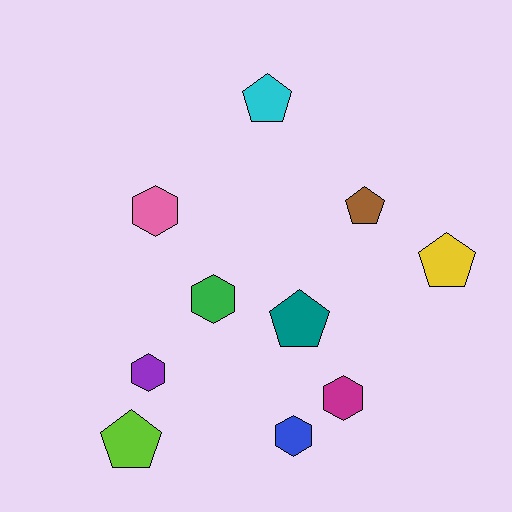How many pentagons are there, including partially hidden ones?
There are 5 pentagons.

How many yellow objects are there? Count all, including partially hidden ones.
There is 1 yellow object.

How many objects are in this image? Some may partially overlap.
There are 10 objects.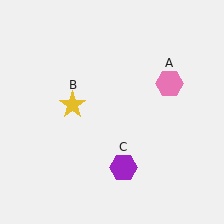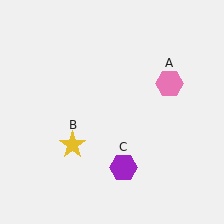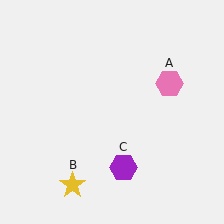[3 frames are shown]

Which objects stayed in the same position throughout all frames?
Pink hexagon (object A) and purple hexagon (object C) remained stationary.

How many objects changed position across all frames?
1 object changed position: yellow star (object B).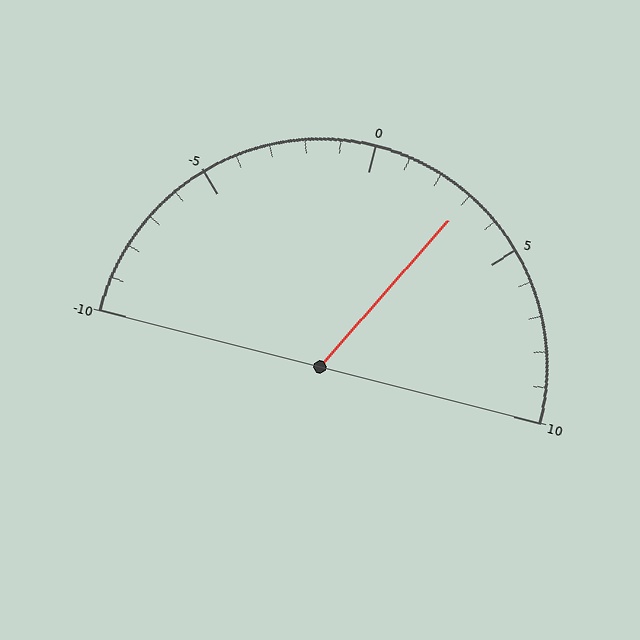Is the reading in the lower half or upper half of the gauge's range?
The reading is in the upper half of the range (-10 to 10).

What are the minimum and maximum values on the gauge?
The gauge ranges from -10 to 10.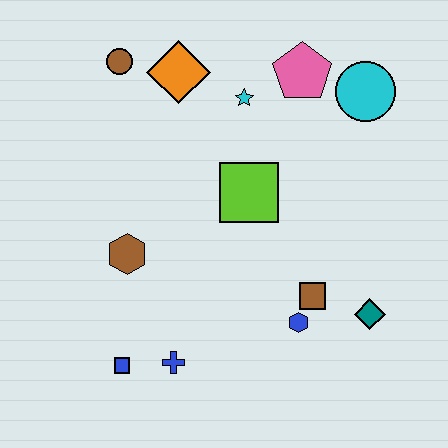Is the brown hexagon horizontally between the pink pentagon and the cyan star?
No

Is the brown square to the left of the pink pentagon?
No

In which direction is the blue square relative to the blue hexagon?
The blue square is to the left of the blue hexagon.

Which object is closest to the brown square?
The blue hexagon is closest to the brown square.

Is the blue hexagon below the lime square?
Yes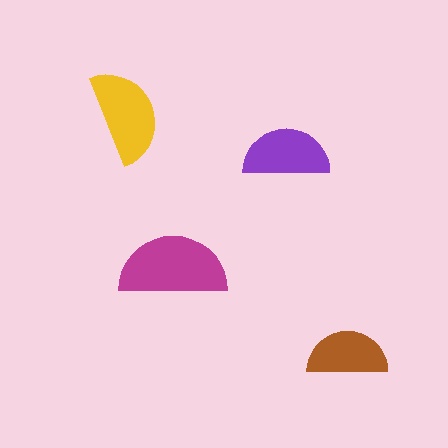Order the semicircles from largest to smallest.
the magenta one, the yellow one, the purple one, the brown one.